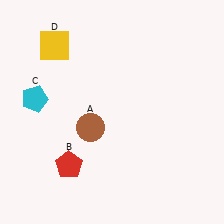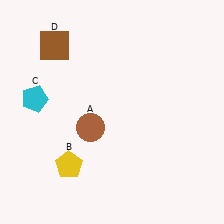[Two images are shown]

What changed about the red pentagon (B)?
In Image 1, B is red. In Image 2, it changed to yellow.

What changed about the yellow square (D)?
In Image 1, D is yellow. In Image 2, it changed to brown.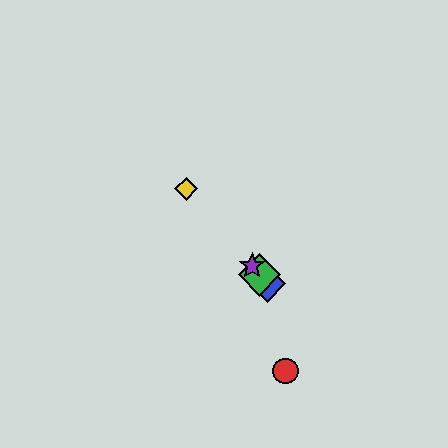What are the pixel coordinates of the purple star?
The purple star is at (252, 266).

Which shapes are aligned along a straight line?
The blue diamond, the green diamond, the yellow diamond, the purple star are aligned along a straight line.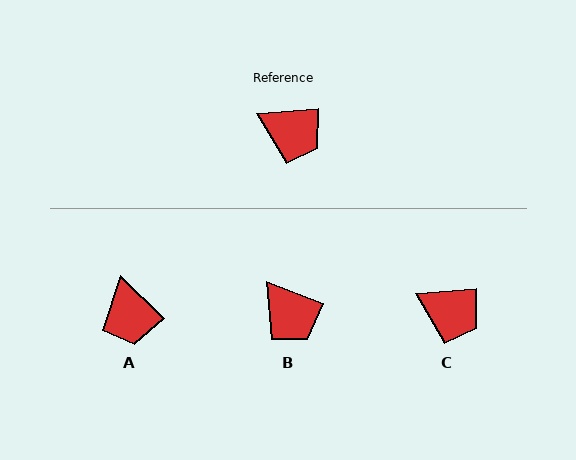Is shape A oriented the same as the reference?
No, it is off by about 49 degrees.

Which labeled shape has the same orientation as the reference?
C.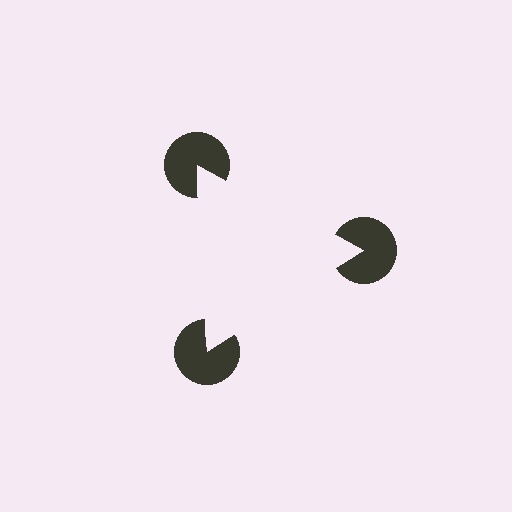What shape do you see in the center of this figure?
An illusory triangle — its edges are inferred from the aligned wedge cuts in the pac-man discs, not physically drawn.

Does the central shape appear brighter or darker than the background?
It typically appears slightly brighter than the background, even though no actual brightness change is drawn.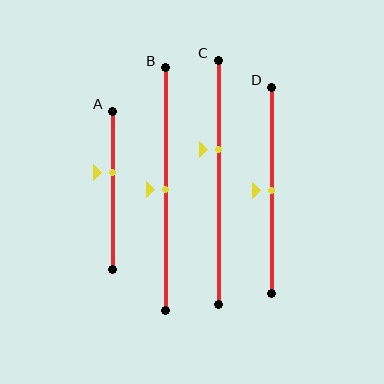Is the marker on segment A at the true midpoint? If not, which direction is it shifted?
No, the marker on segment A is shifted upward by about 11% of the segment length.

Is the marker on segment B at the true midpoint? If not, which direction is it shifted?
Yes, the marker on segment B is at the true midpoint.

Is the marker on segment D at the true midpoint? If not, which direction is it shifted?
Yes, the marker on segment D is at the true midpoint.